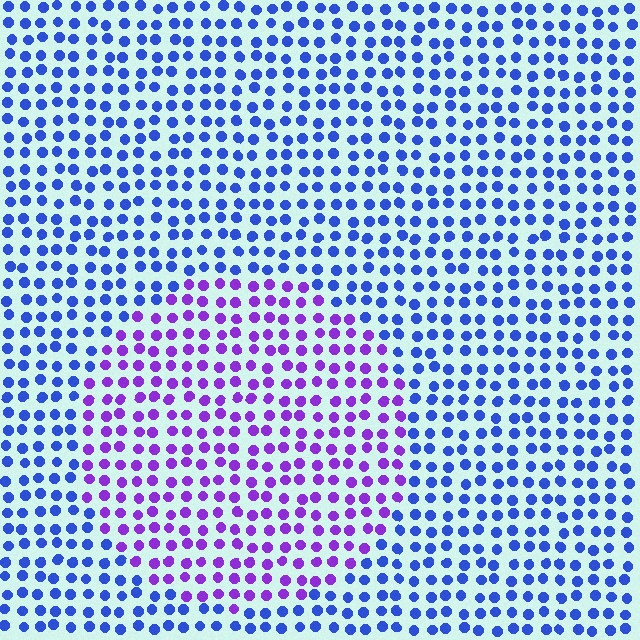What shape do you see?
I see a circle.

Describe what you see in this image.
The image is filled with small blue elements in a uniform arrangement. A circle-shaped region is visible where the elements are tinted to a slightly different hue, forming a subtle color boundary.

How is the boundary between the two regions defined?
The boundary is defined purely by a slight shift in hue (about 47 degrees). Spacing, size, and orientation are identical on both sides.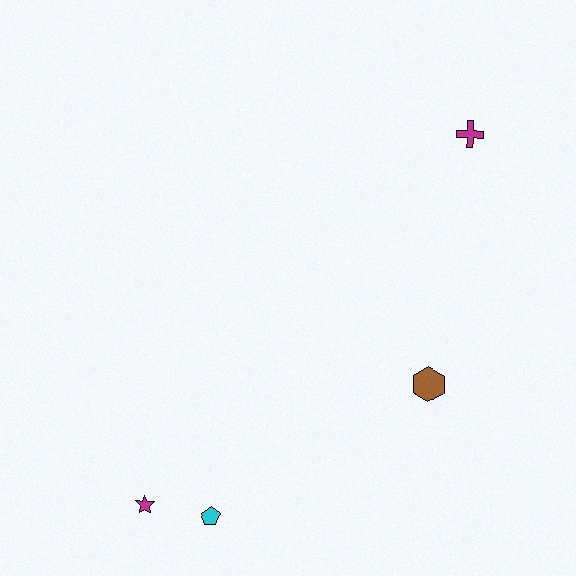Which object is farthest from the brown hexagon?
The magenta star is farthest from the brown hexagon.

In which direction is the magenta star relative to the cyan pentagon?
The magenta star is to the left of the cyan pentagon.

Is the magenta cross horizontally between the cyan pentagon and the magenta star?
No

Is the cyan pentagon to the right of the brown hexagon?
No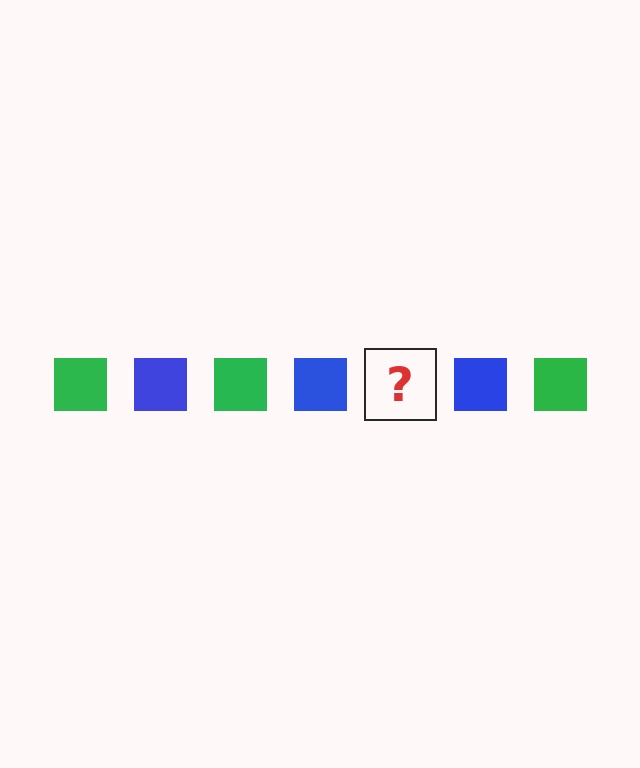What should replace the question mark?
The question mark should be replaced with a green square.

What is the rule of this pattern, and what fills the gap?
The rule is that the pattern cycles through green, blue squares. The gap should be filled with a green square.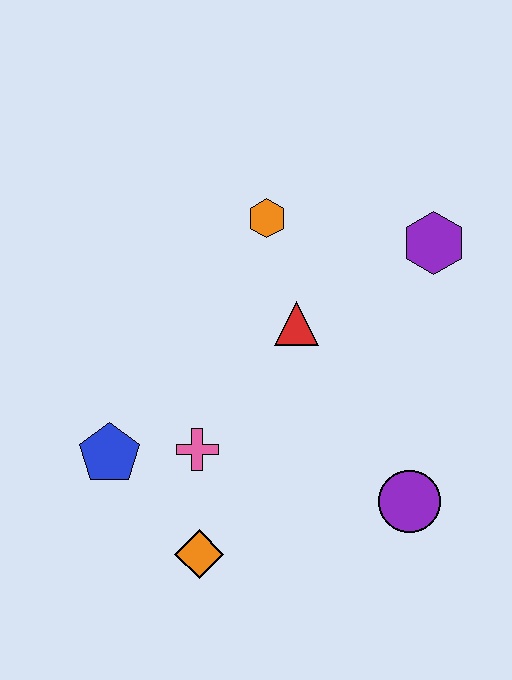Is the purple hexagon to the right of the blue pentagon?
Yes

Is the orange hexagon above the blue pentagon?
Yes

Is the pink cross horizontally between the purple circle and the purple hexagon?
No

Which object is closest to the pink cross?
The blue pentagon is closest to the pink cross.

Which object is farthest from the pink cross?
The purple hexagon is farthest from the pink cross.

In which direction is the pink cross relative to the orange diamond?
The pink cross is above the orange diamond.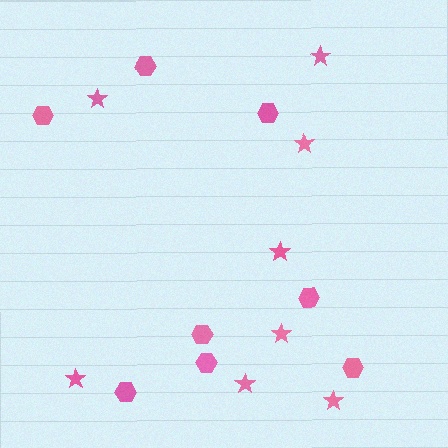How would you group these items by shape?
There are 2 groups: one group of hexagons (8) and one group of stars (8).